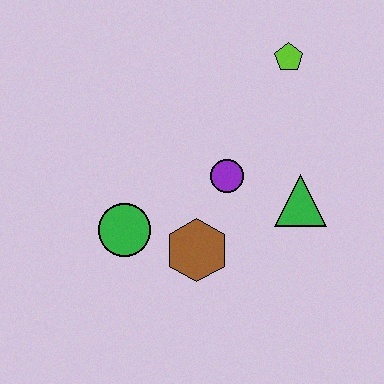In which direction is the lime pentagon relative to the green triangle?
The lime pentagon is above the green triangle.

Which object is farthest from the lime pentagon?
The green circle is farthest from the lime pentagon.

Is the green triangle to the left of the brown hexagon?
No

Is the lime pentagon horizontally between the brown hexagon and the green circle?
No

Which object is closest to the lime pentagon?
The purple circle is closest to the lime pentagon.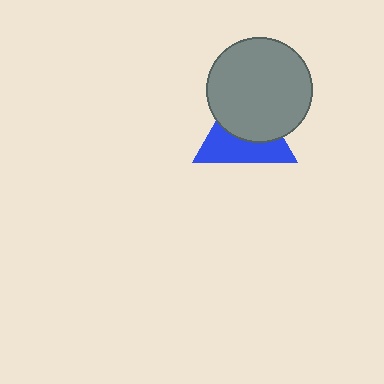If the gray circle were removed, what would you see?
You would see the complete blue triangle.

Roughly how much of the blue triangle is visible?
About half of it is visible (roughly 49%).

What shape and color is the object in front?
The object in front is a gray circle.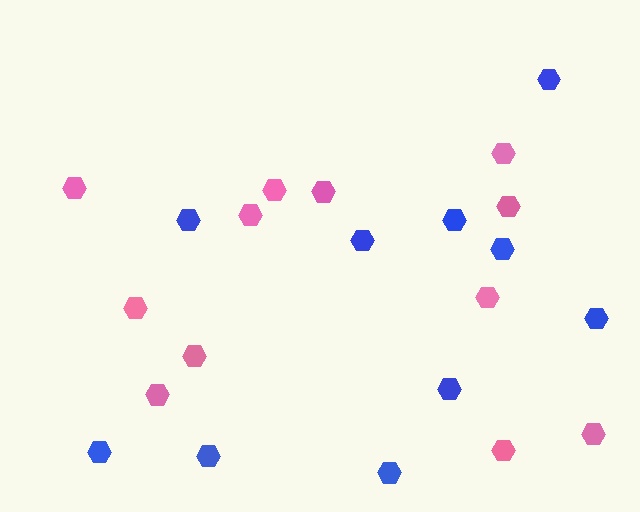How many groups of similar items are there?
There are 2 groups: one group of pink hexagons (12) and one group of blue hexagons (10).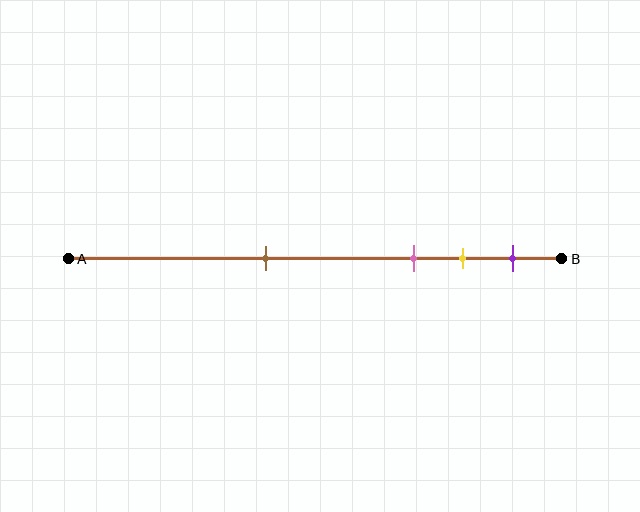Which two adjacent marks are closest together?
The yellow and purple marks are the closest adjacent pair.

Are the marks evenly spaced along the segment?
No, the marks are not evenly spaced.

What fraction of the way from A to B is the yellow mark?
The yellow mark is approximately 80% (0.8) of the way from A to B.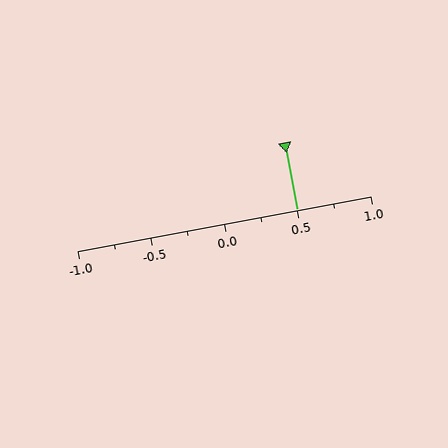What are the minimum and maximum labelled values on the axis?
The axis runs from -1.0 to 1.0.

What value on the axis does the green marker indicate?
The marker indicates approximately 0.5.